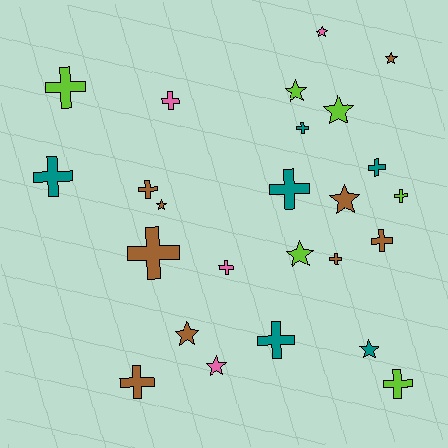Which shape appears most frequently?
Cross, with 15 objects.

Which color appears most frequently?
Brown, with 9 objects.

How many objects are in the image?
There are 25 objects.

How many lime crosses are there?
There are 3 lime crosses.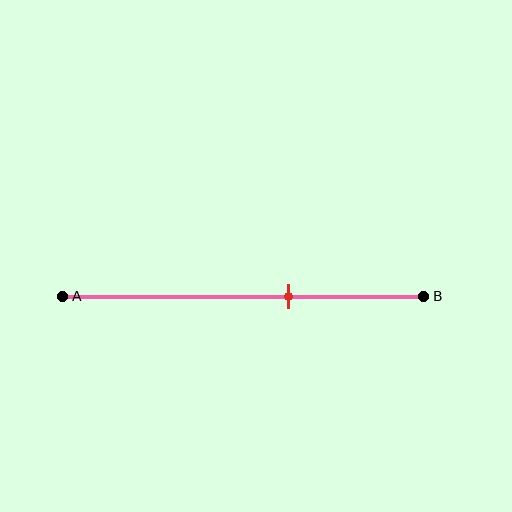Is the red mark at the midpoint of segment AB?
No, the mark is at about 65% from A, not at the 50% midpoint.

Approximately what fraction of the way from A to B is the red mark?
The red mark is approximately 65% of the way from A to B.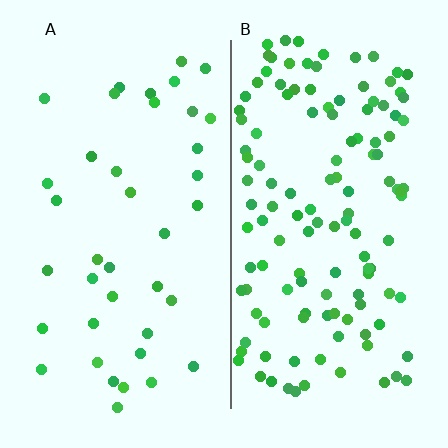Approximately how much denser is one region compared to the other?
Approximately 3.3× — region B over region A.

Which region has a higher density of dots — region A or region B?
B (the right).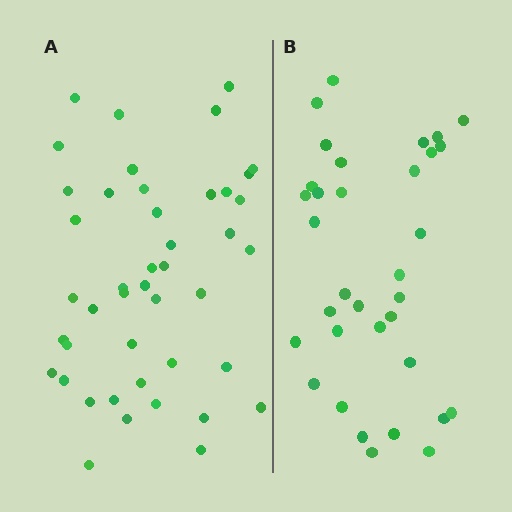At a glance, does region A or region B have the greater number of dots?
Region A (the left region) has more dots.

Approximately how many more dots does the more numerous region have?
Region A has roughly 10 or so more dots than region B.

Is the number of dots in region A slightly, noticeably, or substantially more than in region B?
Region A has noticeably more, but not dramatically so. The ratio is roughly 1.3 to 1.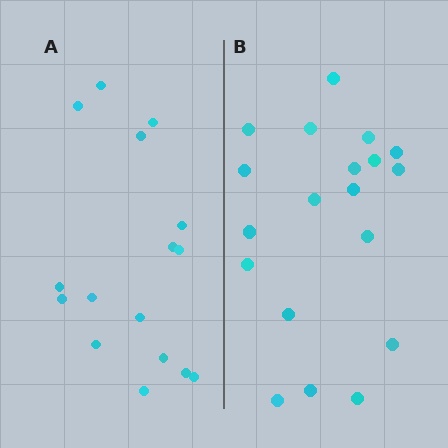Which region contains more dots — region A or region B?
Region B (the right region) has more dots.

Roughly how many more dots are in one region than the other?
Region B has just a few more — roughly 2 or 3 more dots than region A.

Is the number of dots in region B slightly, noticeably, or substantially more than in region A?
Region B has only slightly more — the two regions are fairly close. The ratio is roughly 1.2 to 1.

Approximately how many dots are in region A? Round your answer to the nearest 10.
About 20 dots. (The exact count is 16, which rounds to 20.)